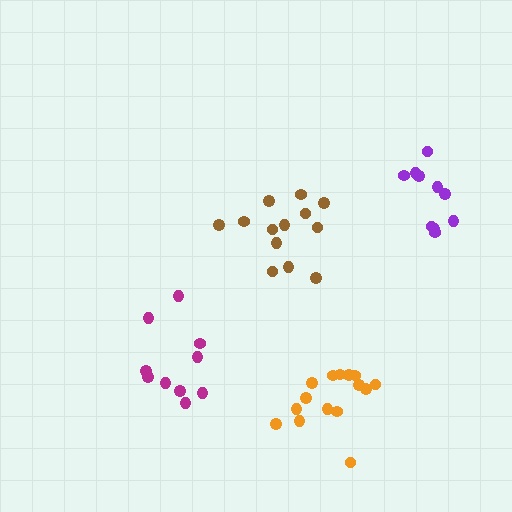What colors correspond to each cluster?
The clusters are colored: brown, magenta, purple, orange.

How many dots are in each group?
Group 1: 13 dots, Group 2: 10 dots, Group 3: 10 dots, Group 4: 15 dots (48 total).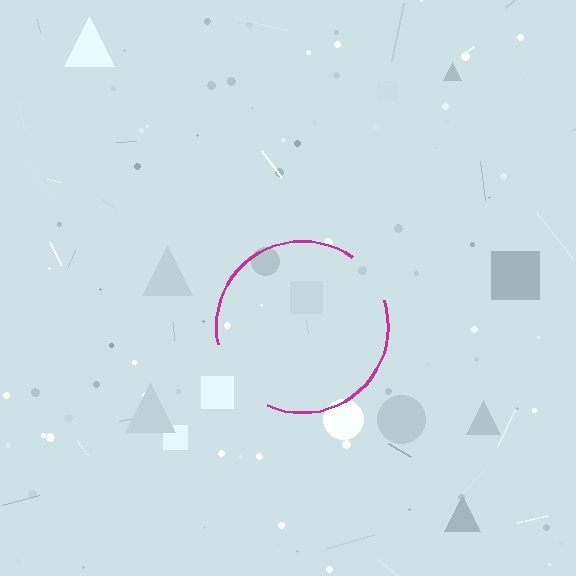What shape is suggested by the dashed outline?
The dashed outline suggests a circle.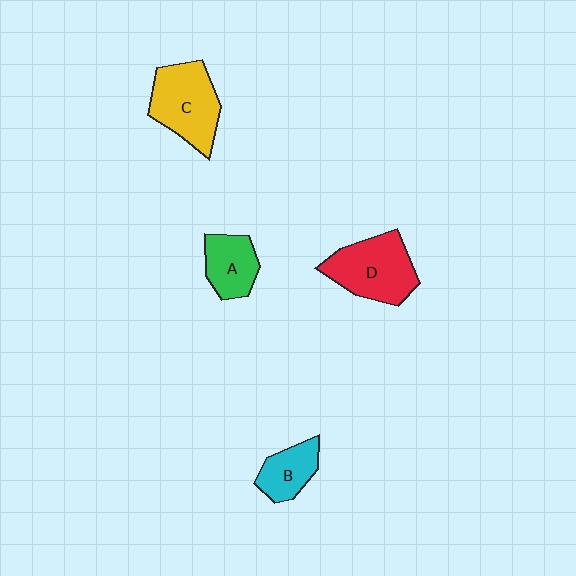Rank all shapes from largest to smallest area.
From largest to smallest: D (red), C (yellow), A (green), B (cyan).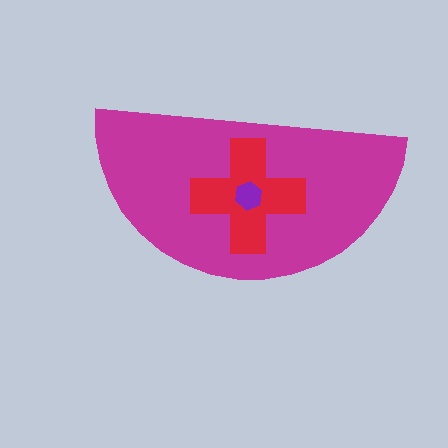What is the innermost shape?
The purple hexagon.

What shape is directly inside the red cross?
The purple hexagon.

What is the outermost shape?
The magenta semicircle.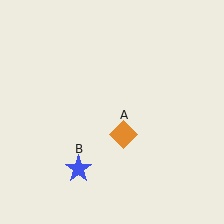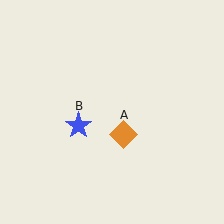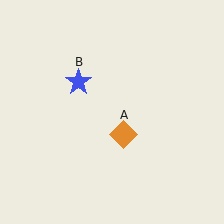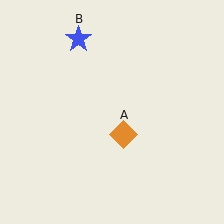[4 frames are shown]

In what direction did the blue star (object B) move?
The blue star (object B) moved up.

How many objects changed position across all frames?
1 object changed position: blue star (object B).